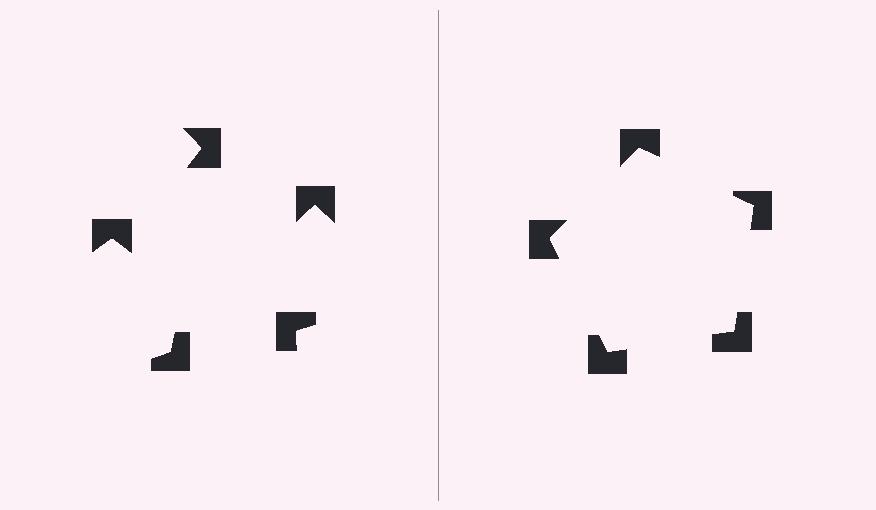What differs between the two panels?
The notched squares are positioned identically on both sides; only the wedge orientations differ. On the right they align to a pentagon; on the left they are misaligned.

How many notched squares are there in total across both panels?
10 — 5 on each side.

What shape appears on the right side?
An illusory pentagon.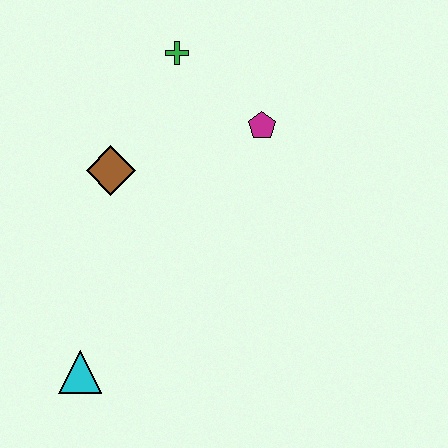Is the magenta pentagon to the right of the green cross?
Yes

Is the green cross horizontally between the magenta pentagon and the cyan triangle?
Yes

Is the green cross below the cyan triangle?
No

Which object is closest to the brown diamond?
The green cross is closest to the brown diamond.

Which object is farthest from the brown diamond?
The cyan triangle is farthest from the brown diamond.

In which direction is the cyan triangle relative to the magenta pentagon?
The cyan triangle is below the magenta pentagon.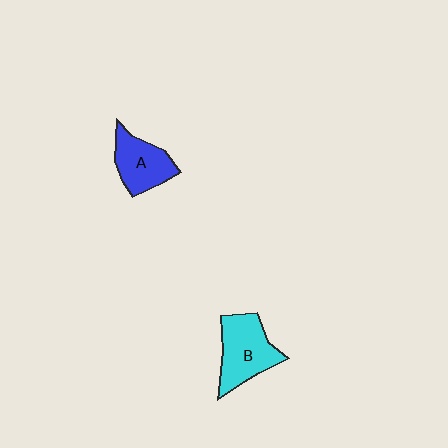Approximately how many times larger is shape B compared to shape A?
Approximately 1.2 times.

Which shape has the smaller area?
Shape A (blue).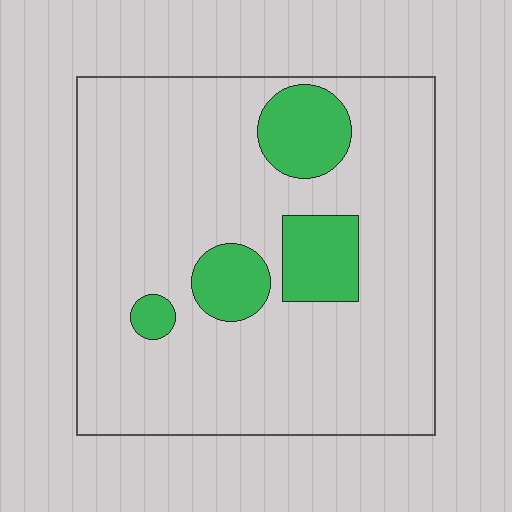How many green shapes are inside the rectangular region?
4.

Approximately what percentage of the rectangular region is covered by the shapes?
Approximately 15%.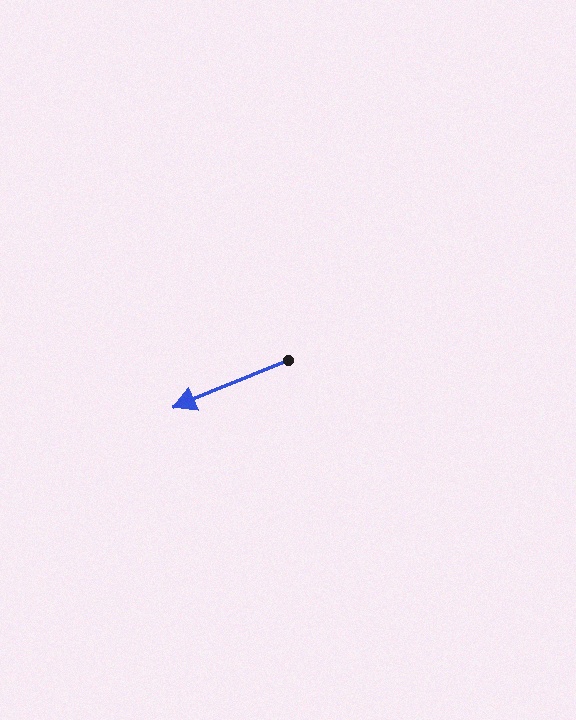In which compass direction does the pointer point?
West.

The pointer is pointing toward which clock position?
Roughly 8 o'clock.